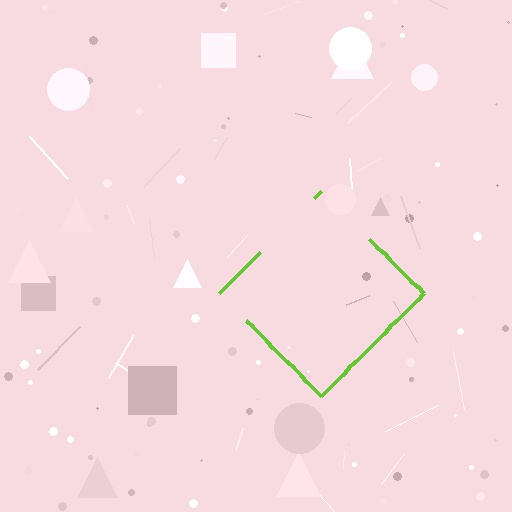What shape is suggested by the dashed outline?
The dashed outline suggests a diamond.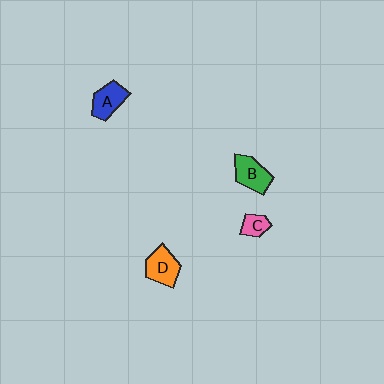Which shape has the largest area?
Shape D (orange).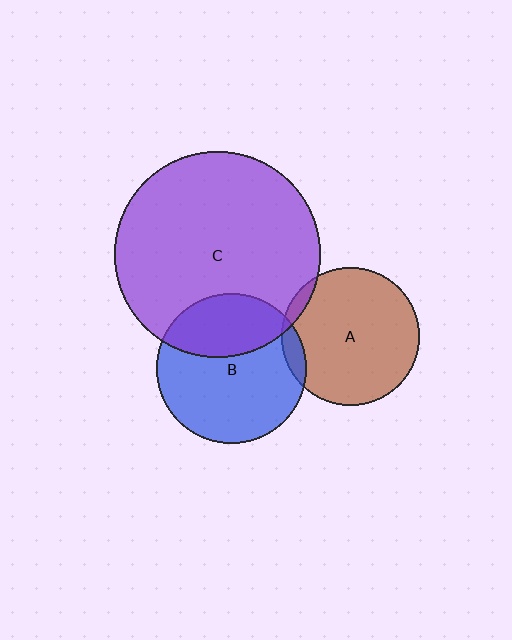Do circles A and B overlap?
Yes.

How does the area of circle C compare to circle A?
Approximately 2.2 times.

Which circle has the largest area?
Circle C (purple).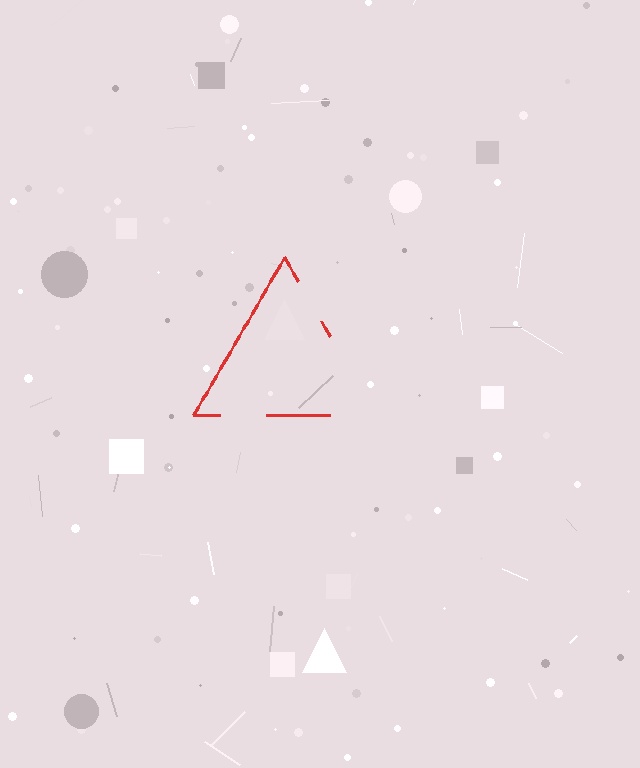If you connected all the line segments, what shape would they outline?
They would outline a triangle.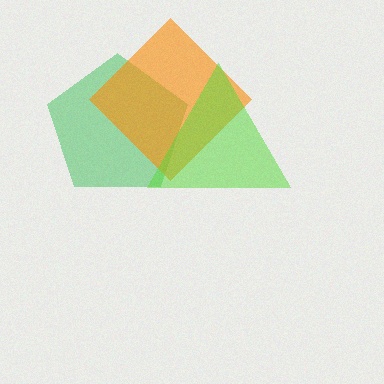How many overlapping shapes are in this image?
There are 3 overlapping shapes in the image.